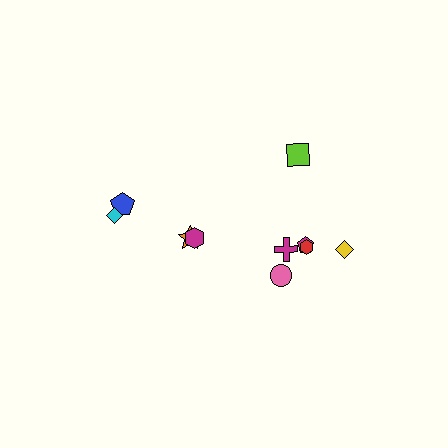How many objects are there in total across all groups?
There are 10 objects.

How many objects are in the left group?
There are 4 objects.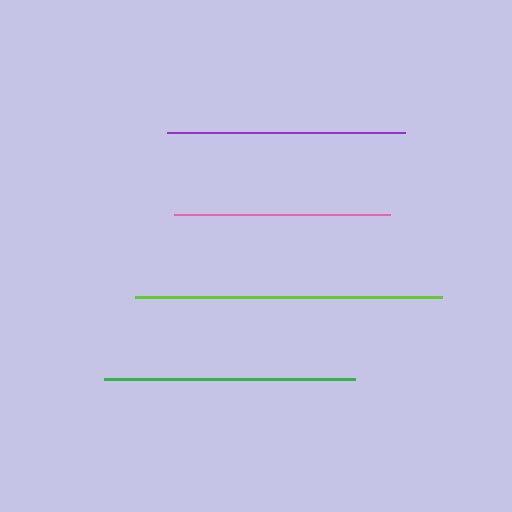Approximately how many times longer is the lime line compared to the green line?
The lime line is approximately 1.2 times the length of the green line.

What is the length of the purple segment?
The purple segment is approximately 237 pixels long.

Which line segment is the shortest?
The pink line is the shortest at approximately 216 pixels.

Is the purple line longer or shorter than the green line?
The green line is longer than the purple line.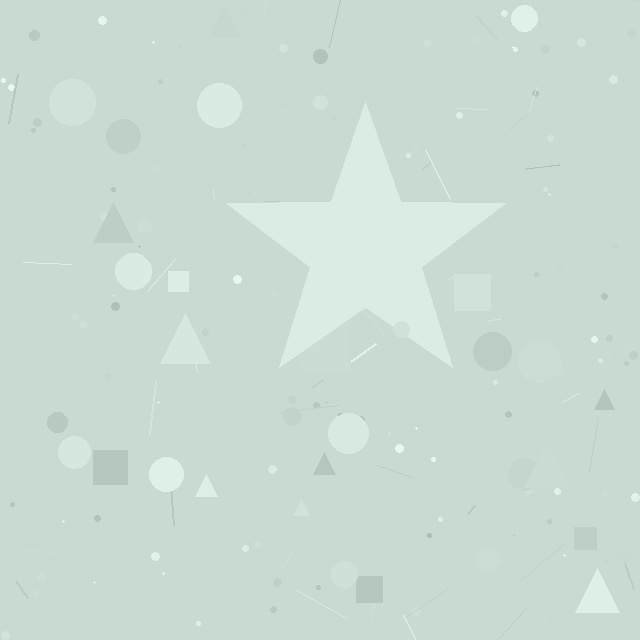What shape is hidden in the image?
A star is hidden in the image.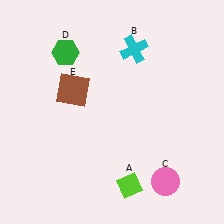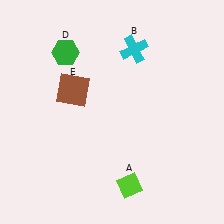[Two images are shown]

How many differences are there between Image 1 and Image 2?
There is 1 difference between the two images.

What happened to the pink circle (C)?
The pink circle (C) was removed in Image 2. It was in the bottom-right area of Image 1.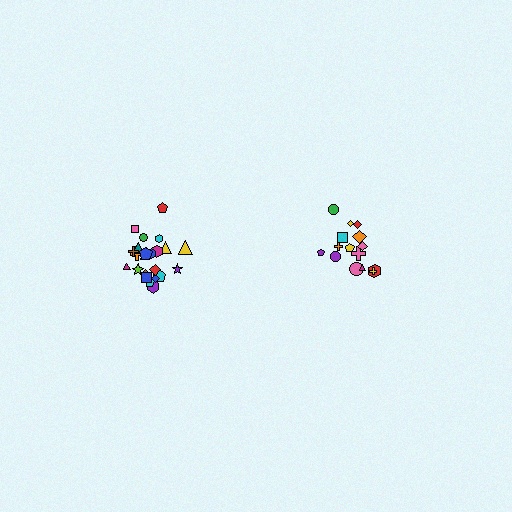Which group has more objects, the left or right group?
The left group.